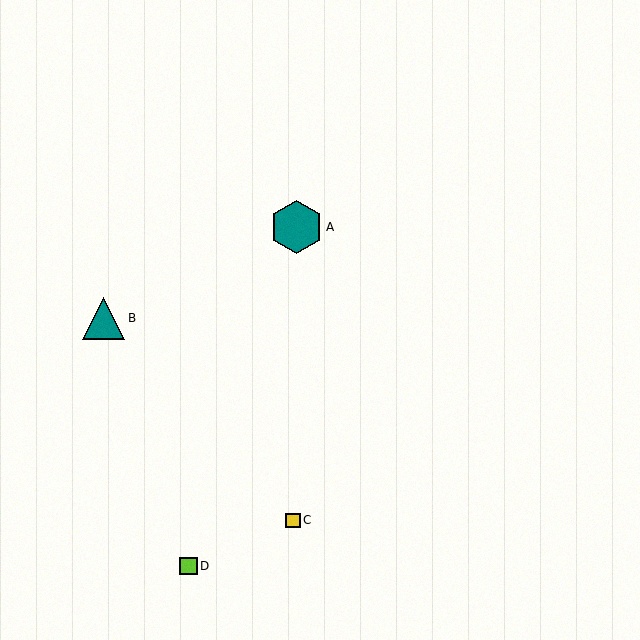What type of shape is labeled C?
Shape C is a yellow square.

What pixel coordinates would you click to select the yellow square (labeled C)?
Click at (293, 520) to select the yellow square C.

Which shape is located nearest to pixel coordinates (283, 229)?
The teal hexagon (labeled A) at (297, 227) is nearest to that location.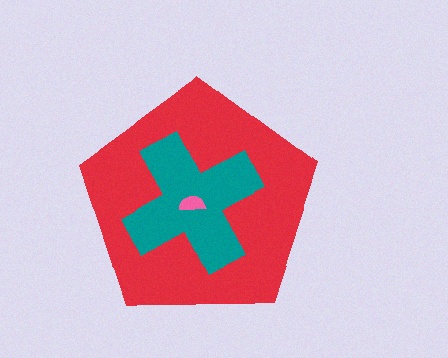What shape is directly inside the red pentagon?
The teal cross.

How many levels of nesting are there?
3.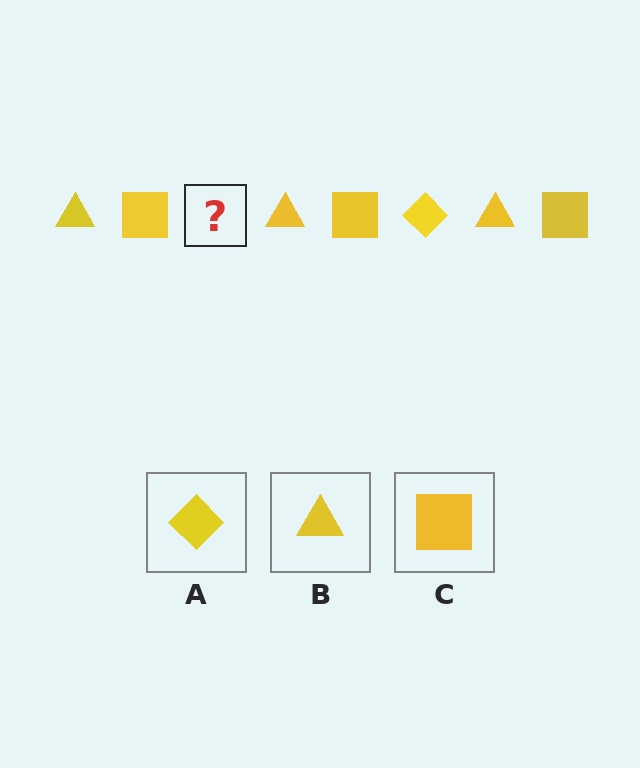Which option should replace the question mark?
Option A.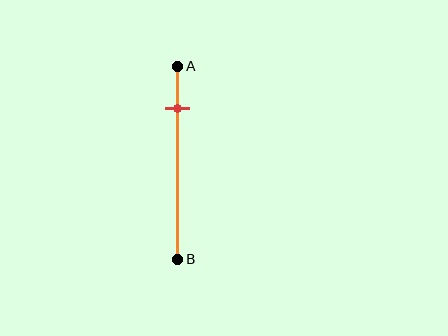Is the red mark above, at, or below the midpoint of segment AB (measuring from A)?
The red mark is above the midpoint of segment AB.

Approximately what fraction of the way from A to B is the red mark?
The red mark is approximately 20% of the way from A to B.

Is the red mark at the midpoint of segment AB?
No, the mark is at about 20% from A, not at the 50% midpoint.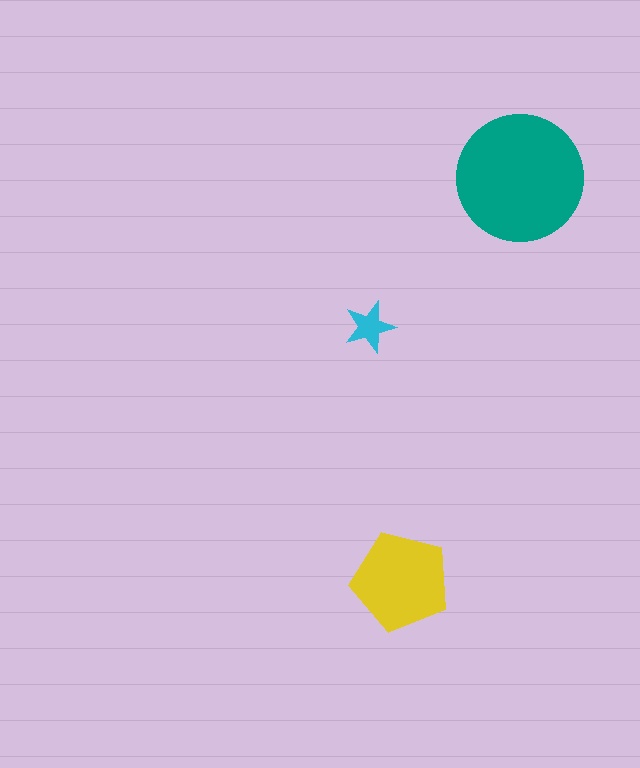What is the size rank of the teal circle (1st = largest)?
1st.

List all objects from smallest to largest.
The cyan star, the yellow pentagon, the teal circle.